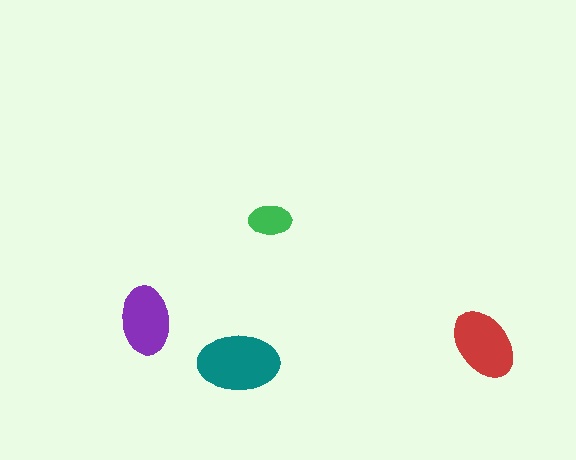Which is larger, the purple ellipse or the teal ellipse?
The teal one.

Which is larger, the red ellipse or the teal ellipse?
The teal one.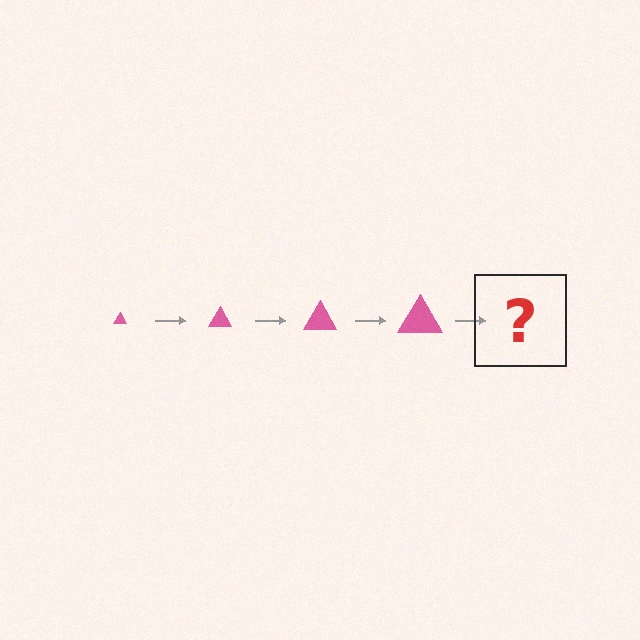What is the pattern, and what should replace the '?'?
The pattern is that the triangle gets progressively larger each step. The '?' should be a pink triangle, larger than the previous one.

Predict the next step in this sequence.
The next step is a pink triangle, larger than the previous one.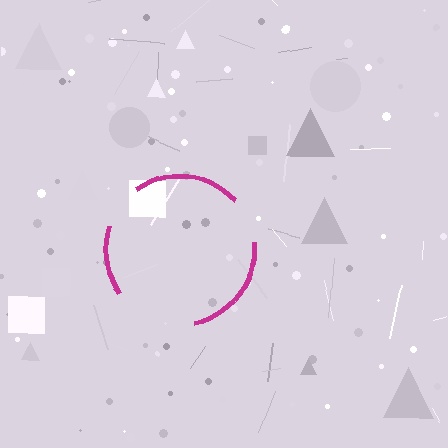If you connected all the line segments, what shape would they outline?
They would outline a circle.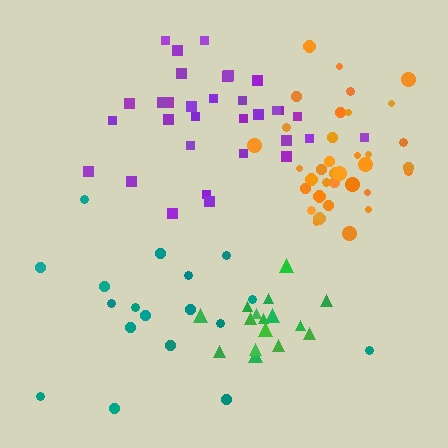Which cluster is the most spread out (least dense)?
Teal.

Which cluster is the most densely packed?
Orange.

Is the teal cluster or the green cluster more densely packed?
Green.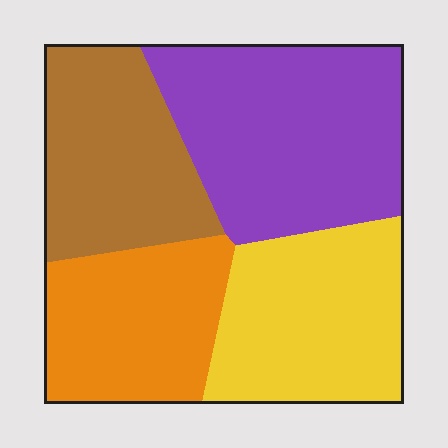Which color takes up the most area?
Purple, at roughly 30%.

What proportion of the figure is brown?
Brown takes up less than a quarter of the figure.